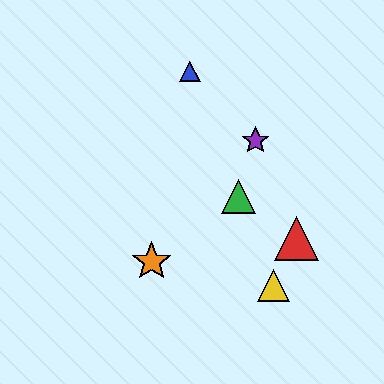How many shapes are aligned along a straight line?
3 shapes (the blue triangle, the green triangle, the yellow triangle) are aligned along a straight line.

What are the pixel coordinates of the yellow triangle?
The yellow triangle is at (273, 285).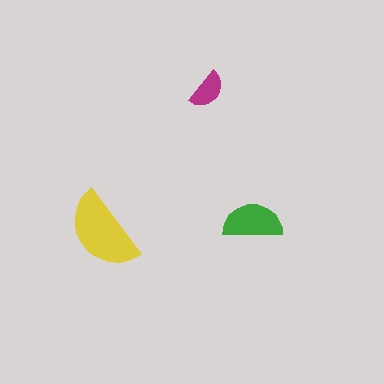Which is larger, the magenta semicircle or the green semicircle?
The green one.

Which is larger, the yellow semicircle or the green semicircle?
The yellow one.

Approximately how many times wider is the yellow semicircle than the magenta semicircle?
About 2 times wider.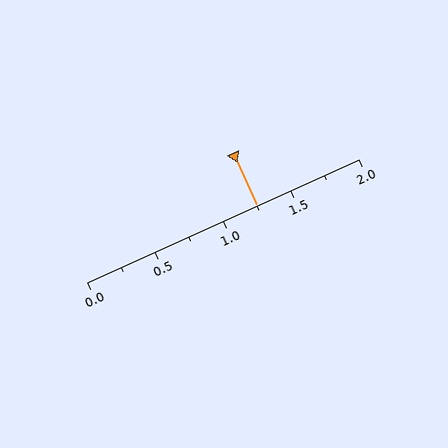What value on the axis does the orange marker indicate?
The marker indicates approximately 1.25.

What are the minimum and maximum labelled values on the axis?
The axis runs from 0.0 to 2.0.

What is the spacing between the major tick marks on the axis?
The major ticks are spaced 0.5 apart.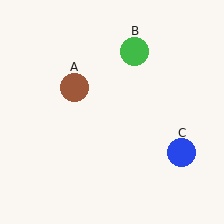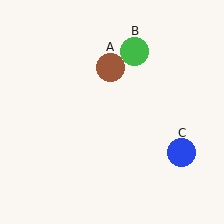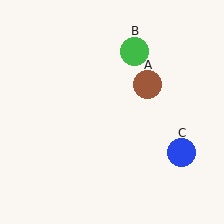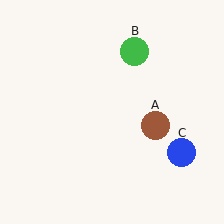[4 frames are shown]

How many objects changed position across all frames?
1 object changed position: brown circle (object A).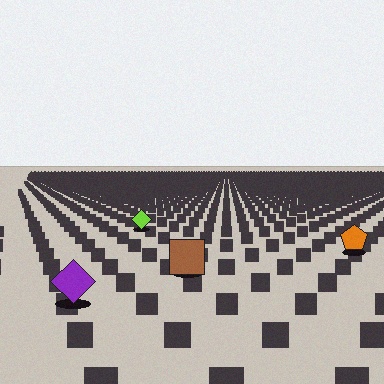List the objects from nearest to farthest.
From nearest to farthest: the purple diamond, the brown square, the orange pentagon, the lime diamond.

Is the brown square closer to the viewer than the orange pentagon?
Yes. The brown square is closer — you can tell from the texture gradient: the ground texture is coarser near it.